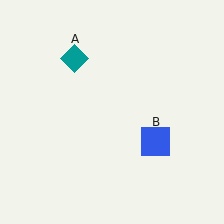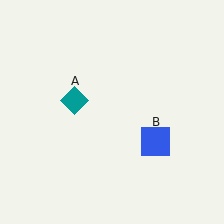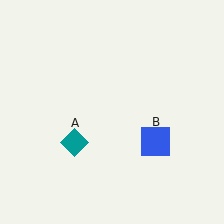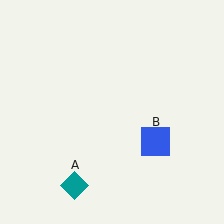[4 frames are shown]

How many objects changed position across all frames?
1 object changed position: teal diamond (object A).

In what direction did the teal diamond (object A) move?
The teal diamond (object A) moved down.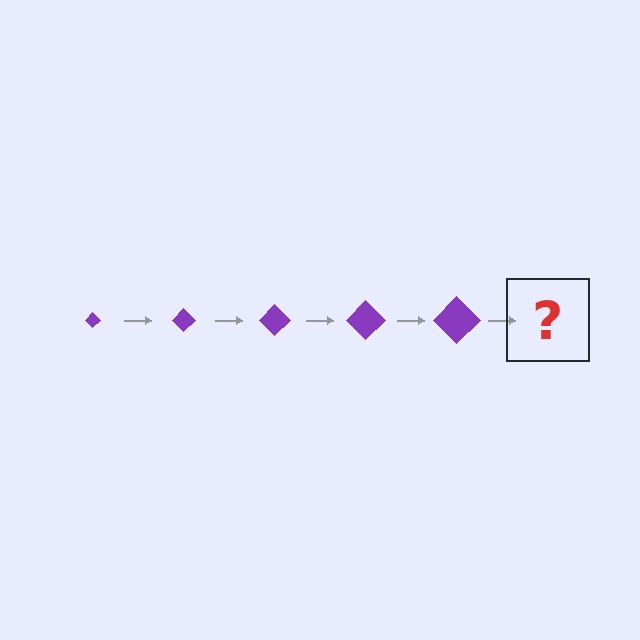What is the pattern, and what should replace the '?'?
The pattern is that the diamond gets progressively larger each step. The '?' should be a purple diamond, larger than the previous one.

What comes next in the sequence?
The next element should be a purple diamond, larger than the previous one.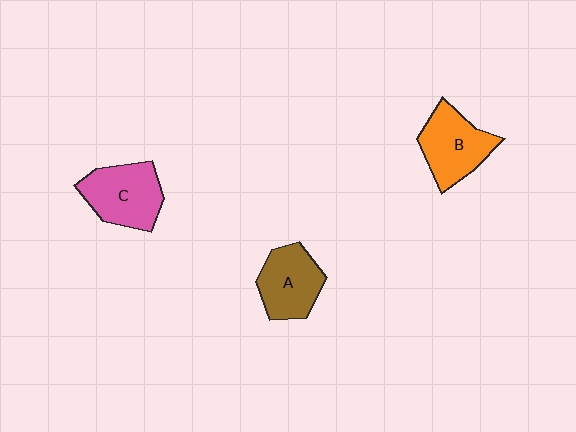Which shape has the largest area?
Shape C (pink).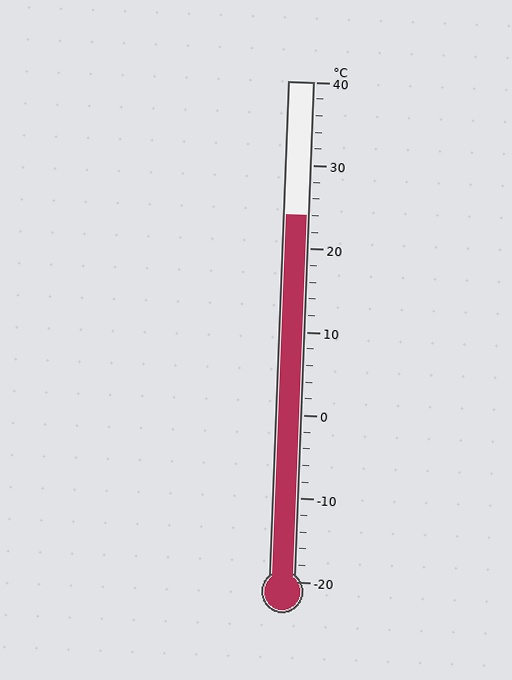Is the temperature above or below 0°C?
The temperature is above 0°C.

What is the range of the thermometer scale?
The thermometer scale ranges from -20°C to 40°C.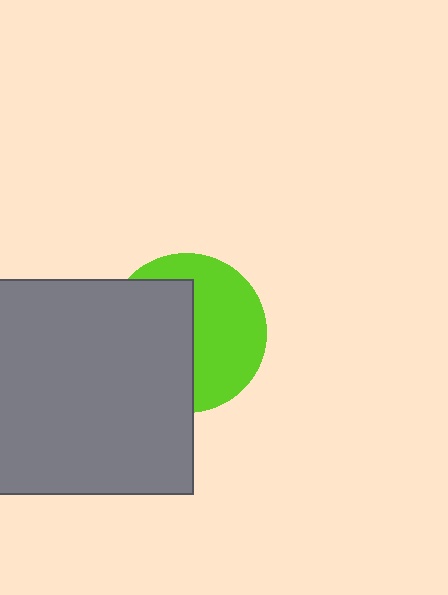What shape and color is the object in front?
The object in front is a gray square.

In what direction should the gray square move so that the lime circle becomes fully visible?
The gray square should move left. That is the shortest direction to clear the overlap and leave the lime circle fully visible.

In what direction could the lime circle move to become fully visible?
The lime circle could move right. That would shift it out from behind the gray square entirely.